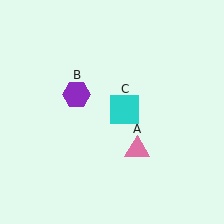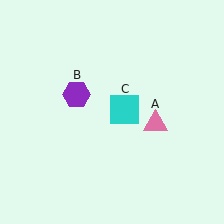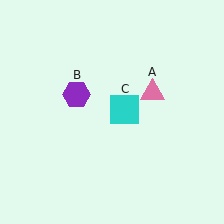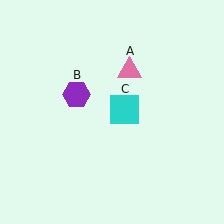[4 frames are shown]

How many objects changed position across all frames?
1 object changed position: pink triangle (object A).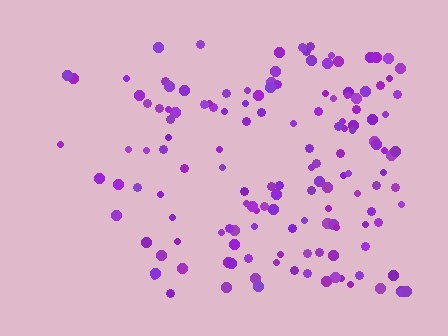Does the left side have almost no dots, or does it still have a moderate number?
Still a moderate number, just noticeably fewer than the right.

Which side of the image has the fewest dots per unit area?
The left.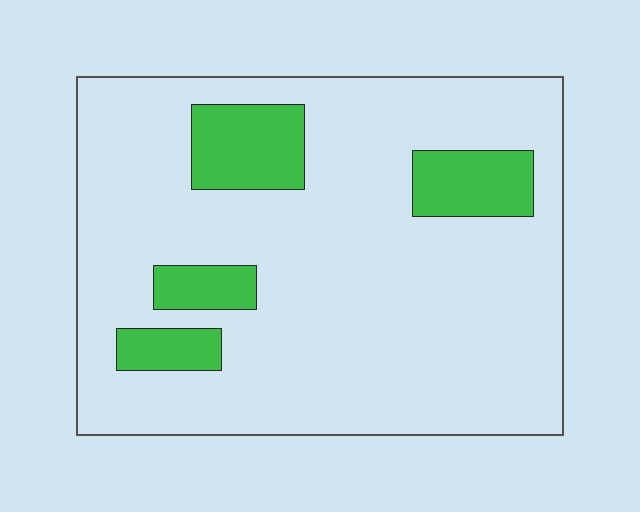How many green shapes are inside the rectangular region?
4.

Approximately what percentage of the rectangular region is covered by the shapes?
Approximately 15%.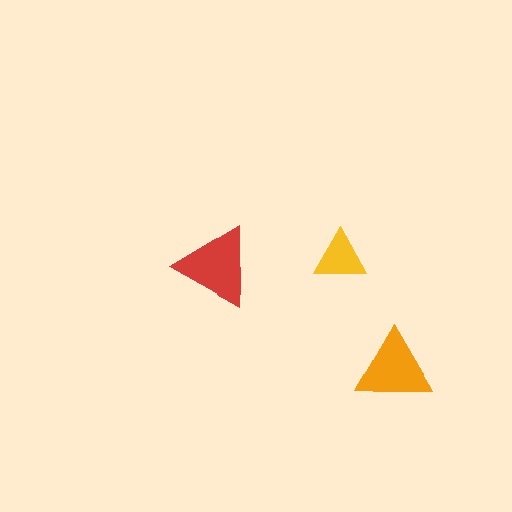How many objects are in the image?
There are 3 objects in the image.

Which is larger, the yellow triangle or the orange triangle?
The orange one.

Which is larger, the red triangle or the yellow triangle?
The red one.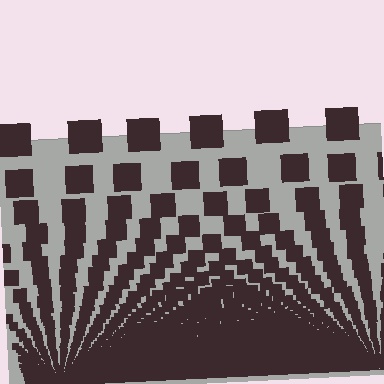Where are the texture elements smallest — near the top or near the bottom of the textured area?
Near the bottom.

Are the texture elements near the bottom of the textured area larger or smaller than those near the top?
Smaller. The gradient is inverted — elements near the bottom are smaller and denser.